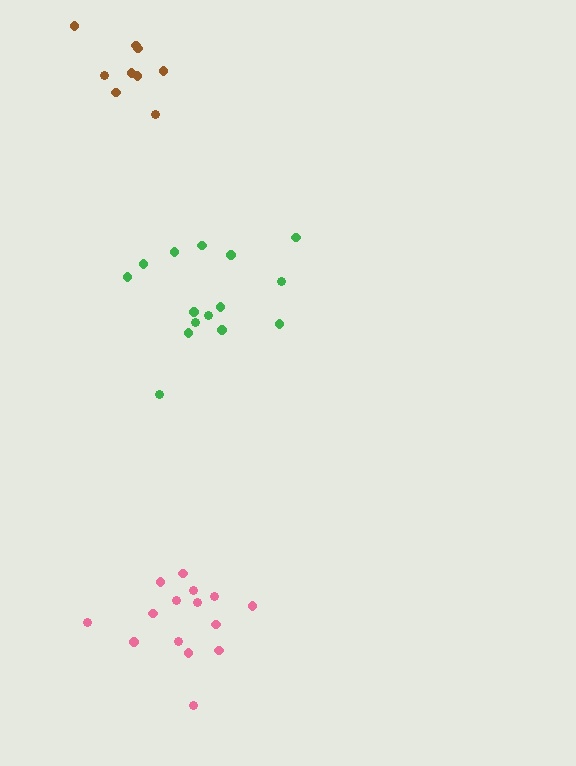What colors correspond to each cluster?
The clusters are colored: brown, pink, green.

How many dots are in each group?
Group 1: 9 dots, Group 2: 15 dots, Group 3: 15 dots (39 total).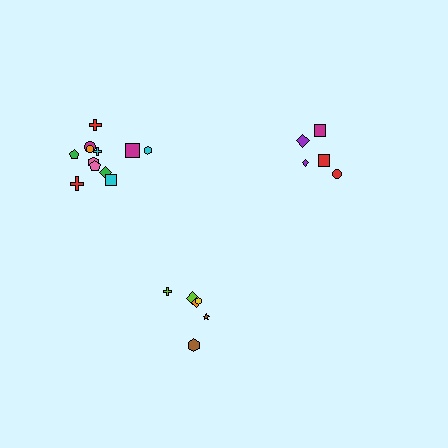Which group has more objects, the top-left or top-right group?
The top-left group.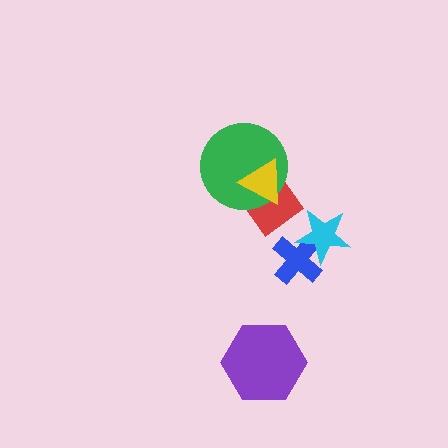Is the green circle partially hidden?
Yes, it is partially covered by another shape.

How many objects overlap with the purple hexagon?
0 objects overlap with the purple hexagon.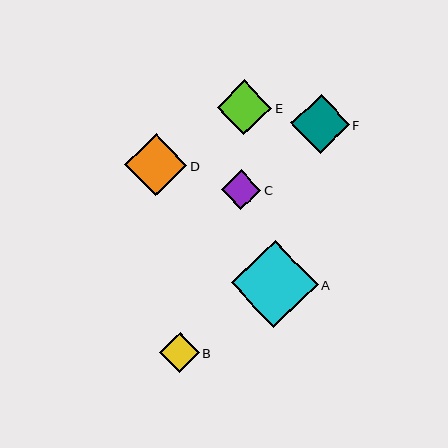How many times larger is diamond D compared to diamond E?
Diamond D is approximately 1.1 times the size of diamond E.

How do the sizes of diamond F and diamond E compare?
Diamond F and diamond E are approximately the same size.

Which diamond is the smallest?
Diamond C is the smallest with a size of approximately 39 pixels.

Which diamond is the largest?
Diamond A is the largest with a size of approximately 87 pixels.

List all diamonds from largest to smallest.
From largest to smallest: A, D, F, E, B, C.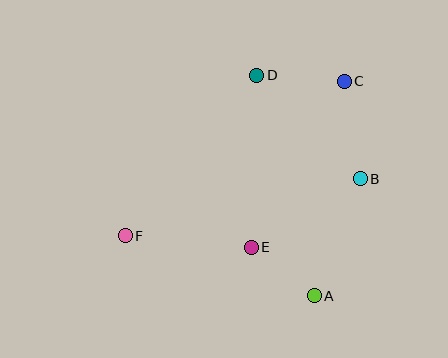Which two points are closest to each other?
Points A and E are closest to each other.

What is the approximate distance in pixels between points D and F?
The distance between D and F is approximately 207 pixels.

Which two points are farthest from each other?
Points C and F are farthest from each other.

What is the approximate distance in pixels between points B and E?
The distance between B and E is approximately 129 pixels.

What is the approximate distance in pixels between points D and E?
The distance between D and E is approximately 172 pixels.